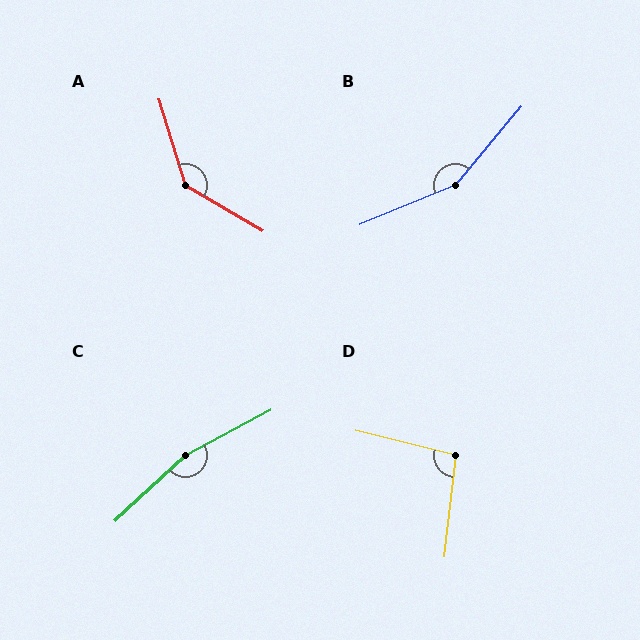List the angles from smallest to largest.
D (98°), A (137°), B (152°), C (165°).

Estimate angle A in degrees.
Approximately 137 degrees.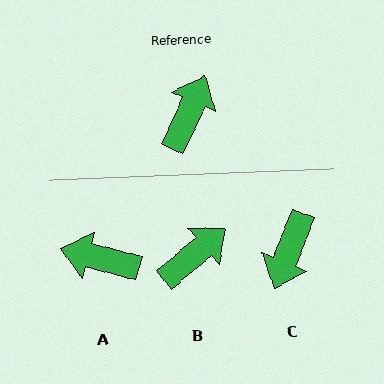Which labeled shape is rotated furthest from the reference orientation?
C, about 177 degrees away.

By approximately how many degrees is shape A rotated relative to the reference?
Approximately 100 degrees counter-clockwise.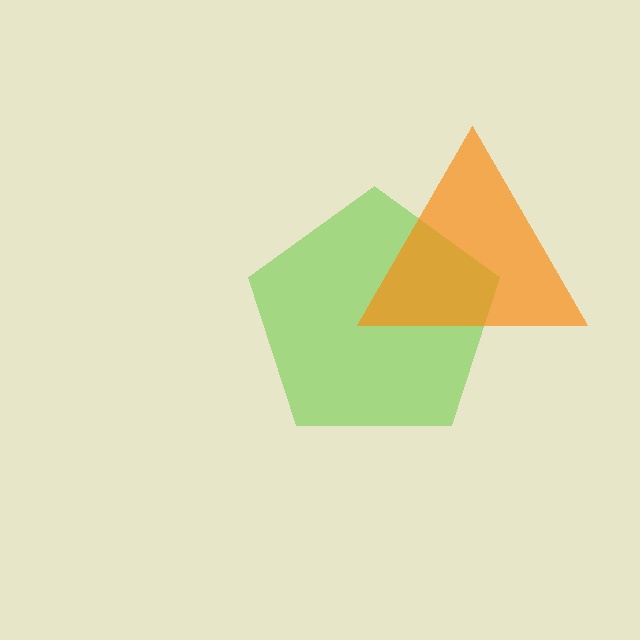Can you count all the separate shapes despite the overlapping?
Yes, there are 2 separate shapes.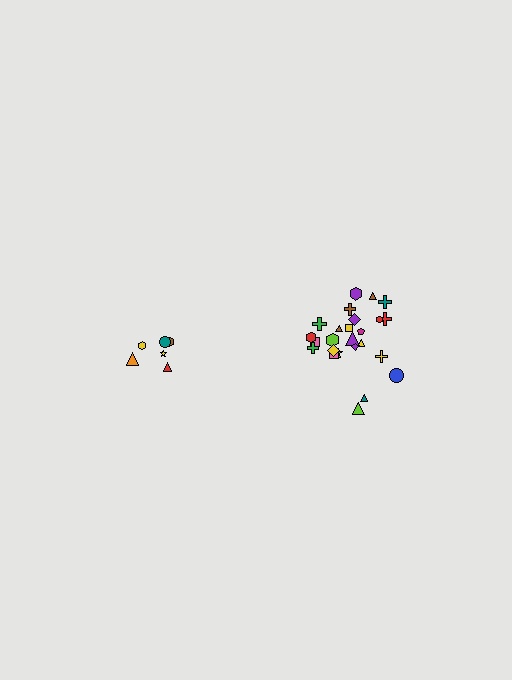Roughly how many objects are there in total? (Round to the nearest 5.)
Roughly 30 objects in total.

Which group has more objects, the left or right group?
The right group.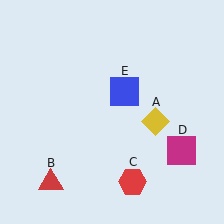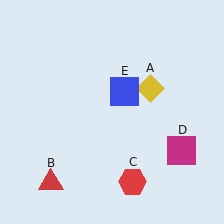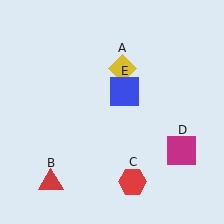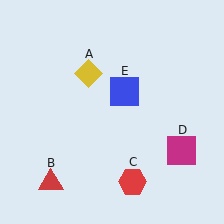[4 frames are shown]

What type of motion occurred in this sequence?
The yellow diamond (object A) rotated counterclockwise around the center of the scene.